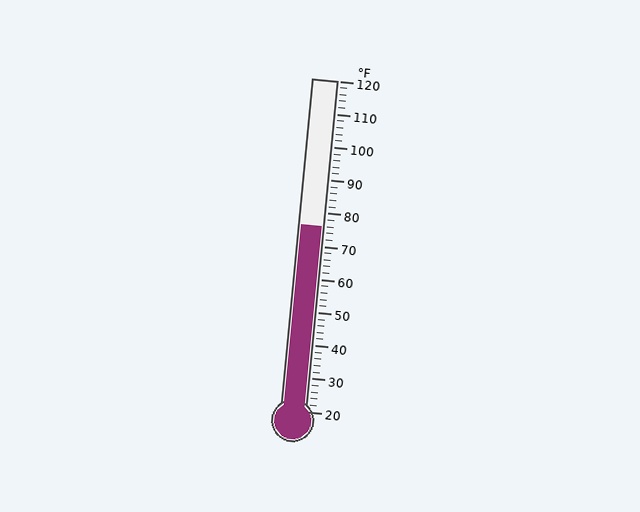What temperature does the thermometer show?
The thermometer shows approximately 76°F.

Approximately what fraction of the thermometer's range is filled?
The thermometer is filled to approximately 55% of its range.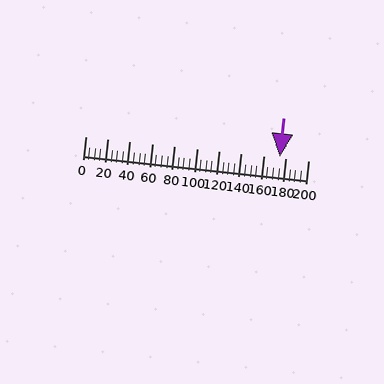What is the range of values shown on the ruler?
The ruler shows values from 0 to 200.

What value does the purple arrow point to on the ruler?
The purple arrow points to approximately 174.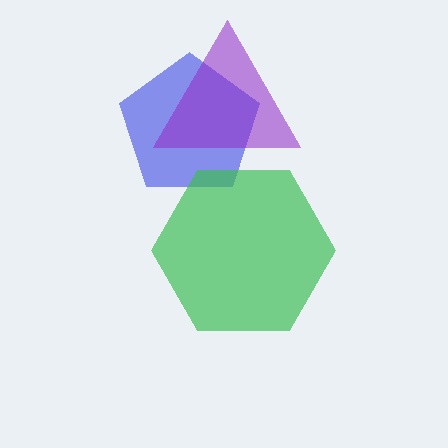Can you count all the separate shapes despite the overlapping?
Yes, there are 3 separate shapes.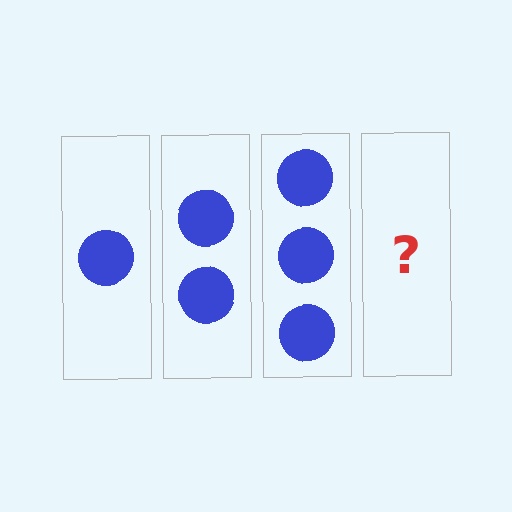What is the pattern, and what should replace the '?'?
The pattern is that each step adds one more circle. The '?' should be 4 circles.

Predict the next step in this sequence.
The next step is 4 circles.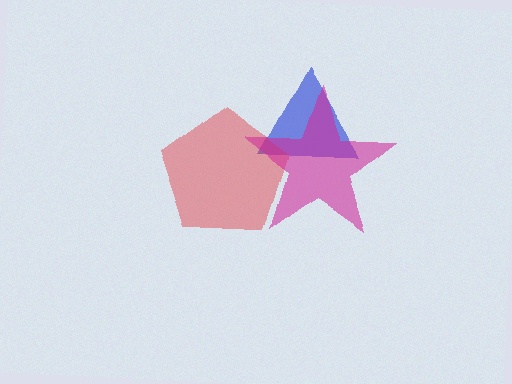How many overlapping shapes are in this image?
There are 3 overlapping shapes in the image.